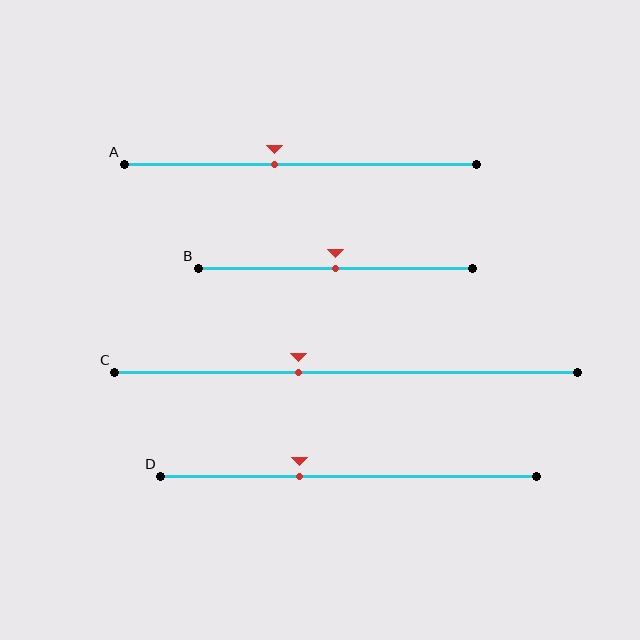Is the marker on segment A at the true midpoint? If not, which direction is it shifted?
No, the marker on segment A is shifted to the left by about 7% of the segment length.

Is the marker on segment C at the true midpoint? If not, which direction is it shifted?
No, the marker on segment C is shifted to the left by about 10% of the segment length.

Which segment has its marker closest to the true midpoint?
Segment B has its marker closest to the true midpoint.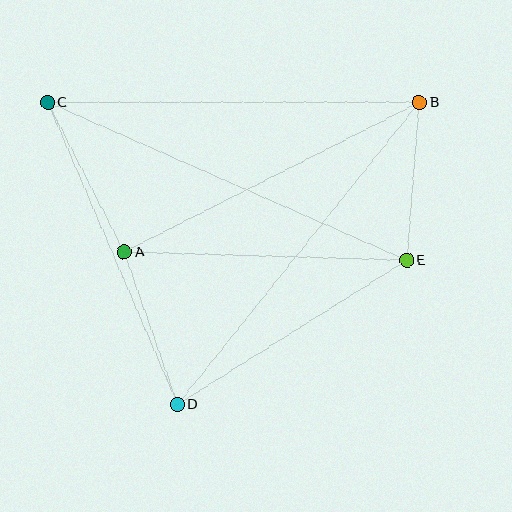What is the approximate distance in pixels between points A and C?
The distance between A and C is approximately 168 pixels.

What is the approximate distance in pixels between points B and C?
The distance between B and C is approximately 372 pixels.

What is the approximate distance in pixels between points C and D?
The distance between C and D is approximately 329 pixels.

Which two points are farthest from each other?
Points C and E are farthest from each other.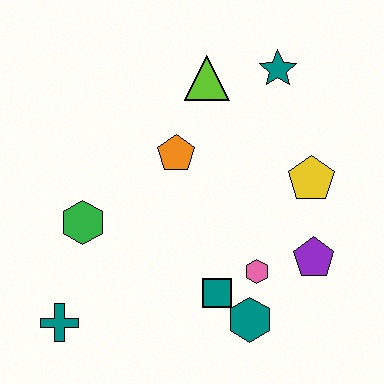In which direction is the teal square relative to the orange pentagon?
The teal square is below the orange pentagon.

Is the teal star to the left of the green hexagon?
No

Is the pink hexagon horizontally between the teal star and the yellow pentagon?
No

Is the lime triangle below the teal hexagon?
No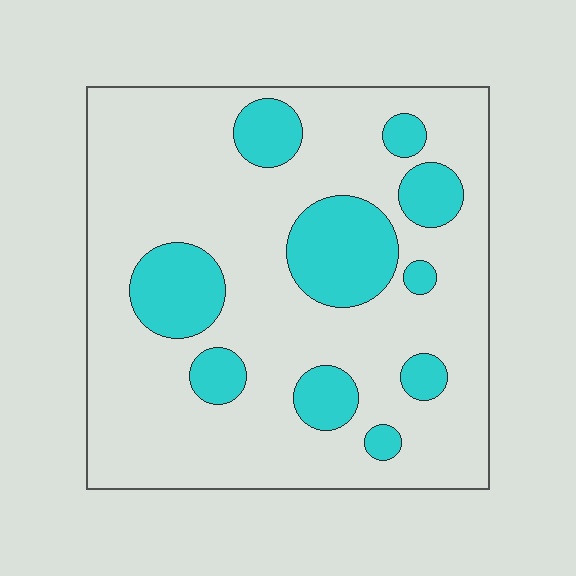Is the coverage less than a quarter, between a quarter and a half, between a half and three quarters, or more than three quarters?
Less than a quarter.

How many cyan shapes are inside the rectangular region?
10.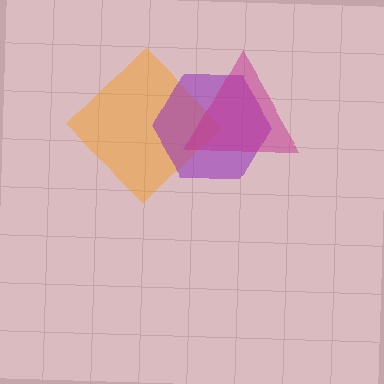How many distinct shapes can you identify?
There are 3 distinct shapes: an orange diamond, a purple hexagon, a magenta triangle.